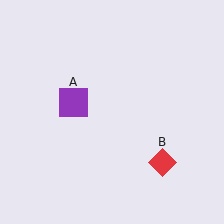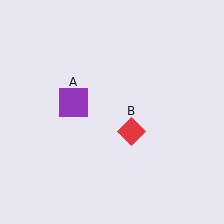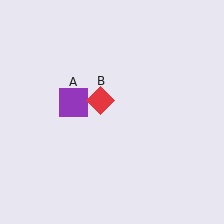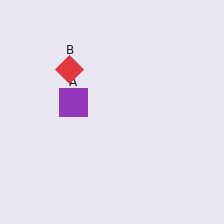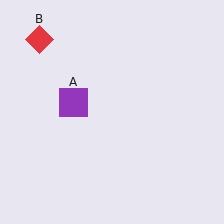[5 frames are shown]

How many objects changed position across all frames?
1 object changed position: red diamond (object B).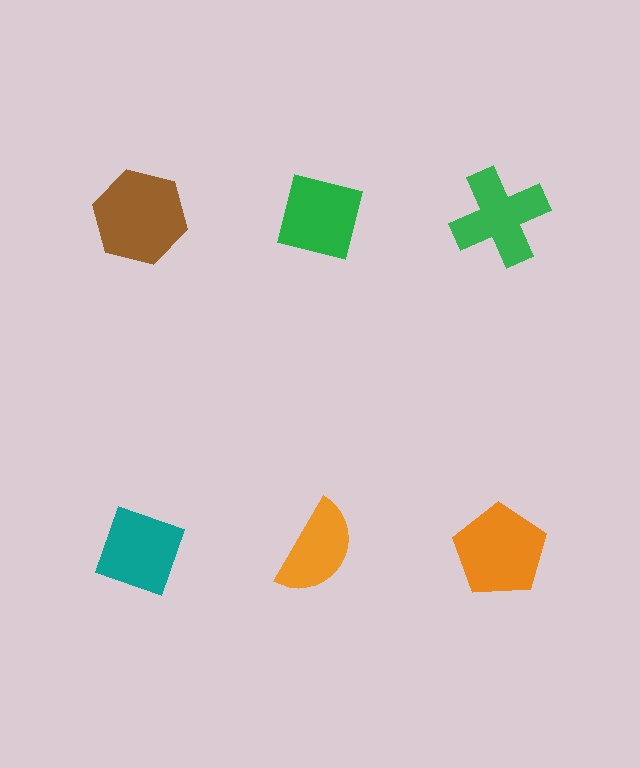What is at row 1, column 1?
A brown hexagon.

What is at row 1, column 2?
A green square.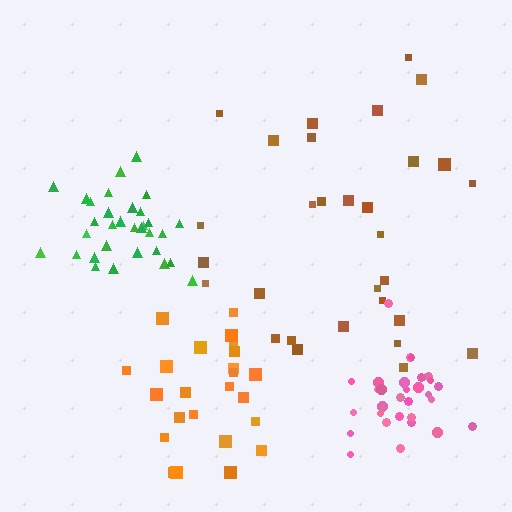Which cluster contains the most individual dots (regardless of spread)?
Green (32).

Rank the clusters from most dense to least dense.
pink, green, orange, brown.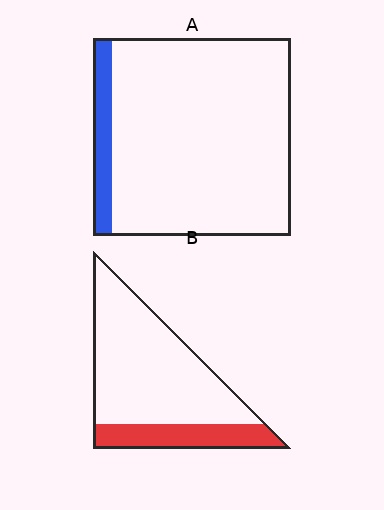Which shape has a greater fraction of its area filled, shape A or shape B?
Shape B.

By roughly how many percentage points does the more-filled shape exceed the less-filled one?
By roughly 15 percentage points (B over A).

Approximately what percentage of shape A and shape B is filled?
A is approximately 10% and B is approximately 25%.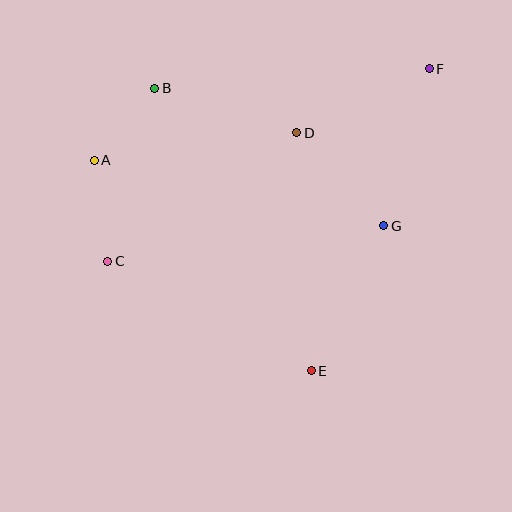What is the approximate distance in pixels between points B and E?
The distance between B and E is approximately 323 pixels.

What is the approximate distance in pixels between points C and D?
The distance between C and D is approximately 229 pixels.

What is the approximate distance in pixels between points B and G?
The distance between B and G is approximately 267 pixels.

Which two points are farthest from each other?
Points C and F are farthest from each other.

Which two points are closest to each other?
Points A and B are closest to each other.